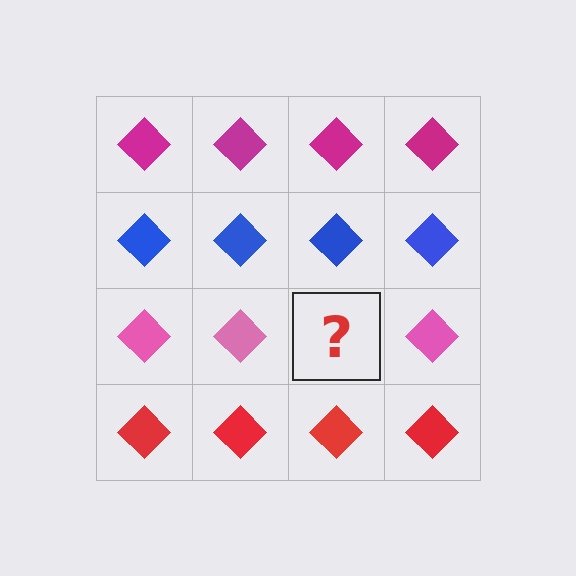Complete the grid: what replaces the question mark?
The question mark should be replaced with a pink diamond.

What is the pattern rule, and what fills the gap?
The rule is that each row has a consistent color. The gap should be filled with a pink diamond.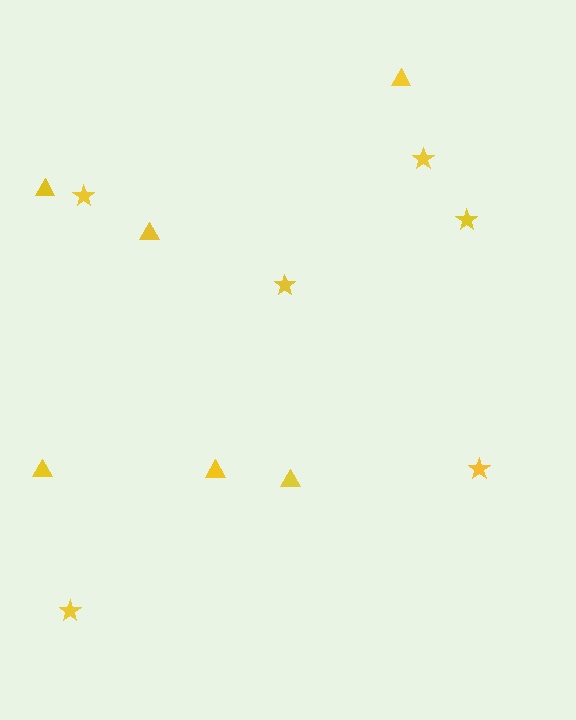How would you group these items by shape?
There are 2 groups: one group of triangles (6) and one group of stars (6).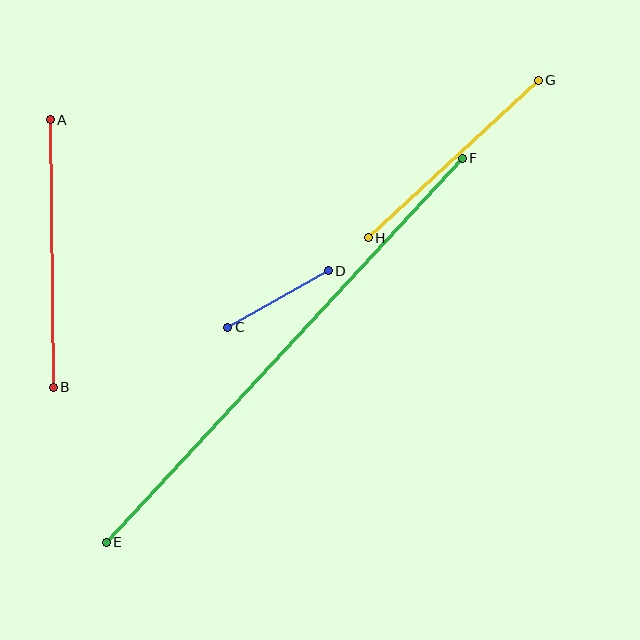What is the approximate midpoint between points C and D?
The midpoint is at approximately (278, 299) pixels.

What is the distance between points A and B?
The distance is approximately 268 pixels.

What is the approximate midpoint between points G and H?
The midpoint is at approximately (453, 159) pixels.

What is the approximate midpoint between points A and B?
The midpoint is at approximately (52, 253) pixels.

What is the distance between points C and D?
The distance is approximately 115 pixels.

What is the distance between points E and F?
The distance is approximately 524 pixels.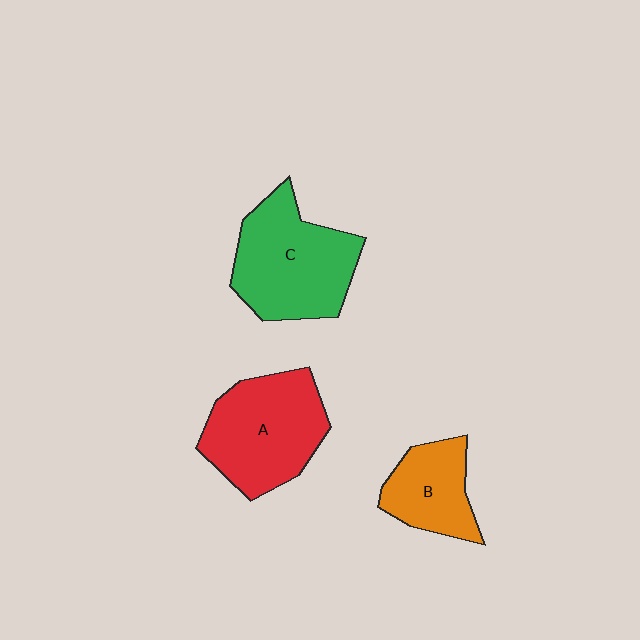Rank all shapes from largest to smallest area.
From largest to smallest: C (green), A (red), B (orange).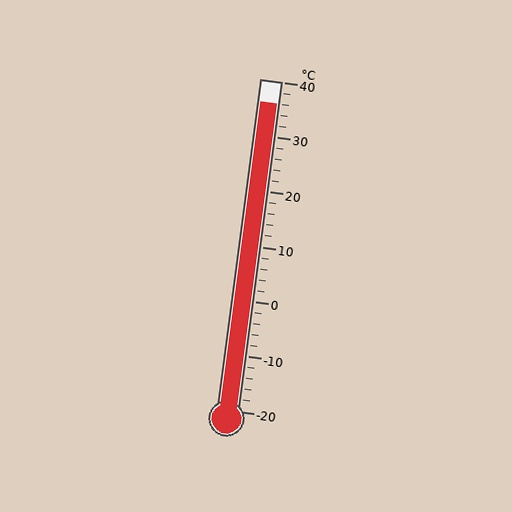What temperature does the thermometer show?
The thermometer shows approximately 36°C.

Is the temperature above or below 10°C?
The temperature is above 10°C.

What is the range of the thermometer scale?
The thermometer scale ranges from -20°C to 40°C.